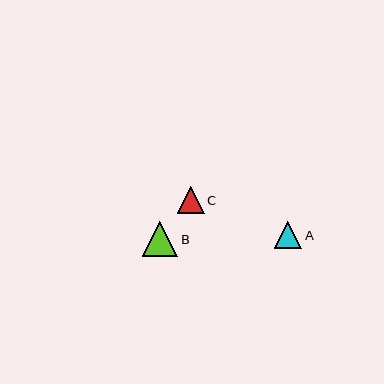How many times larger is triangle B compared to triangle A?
Triangle B is approximately 1.3 times the size of triangle A.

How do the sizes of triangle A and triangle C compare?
Triangle A and triangle C are approximately the same size.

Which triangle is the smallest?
Triangle C is the smallest with a size of approximately 27 pixels.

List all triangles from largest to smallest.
From largest to smallest: B, A, C.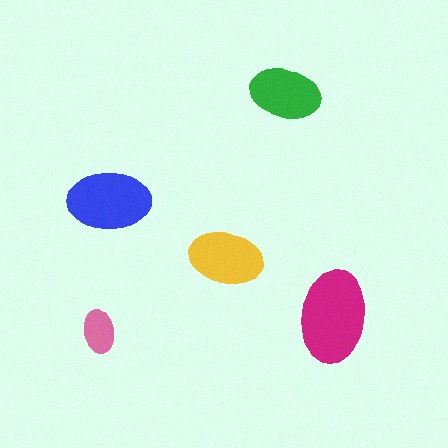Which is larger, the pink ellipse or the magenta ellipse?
The magenta one.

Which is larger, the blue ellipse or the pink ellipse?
The blue one.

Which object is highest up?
The green ellipse is topmost.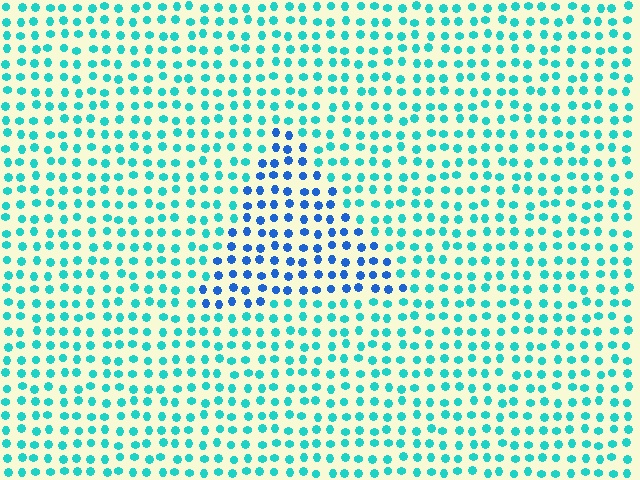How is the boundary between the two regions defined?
The boundary is defined purely by a slight shift in hue (about 41 degrees). Spacing, size, and orientation are identical on both sides.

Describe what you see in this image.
The image is filled with small cyan elements in a uniform arrangement. A triangle-shaped region is visible where the elements are tinted to a slightly different hue, forming a subtle color boundary.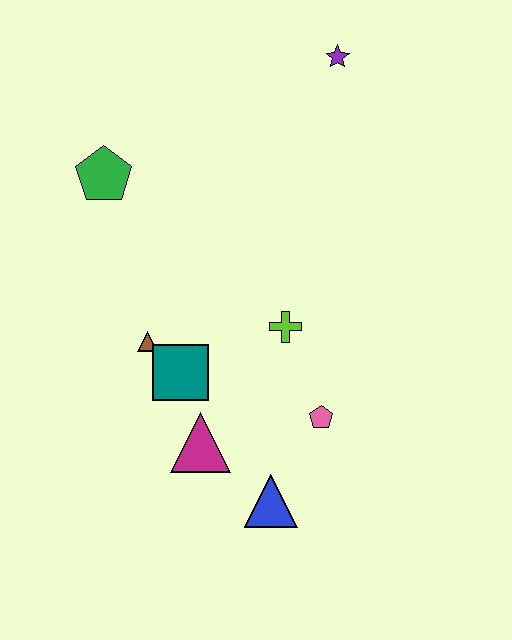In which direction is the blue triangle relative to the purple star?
The blue triangle is below the purple star.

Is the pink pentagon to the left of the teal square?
No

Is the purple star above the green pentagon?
Yes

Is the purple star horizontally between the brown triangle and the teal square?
No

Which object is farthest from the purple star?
The blue triangle is farthest from the purple star.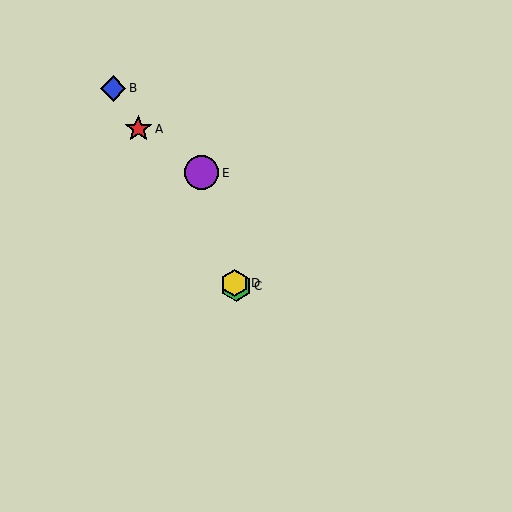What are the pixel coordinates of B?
Object B is at (113, 88).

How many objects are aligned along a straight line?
4 objects (A, B, C, D) are aligned along a straight line.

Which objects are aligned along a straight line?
Objects A, B, C, D are aligned along a straight line.